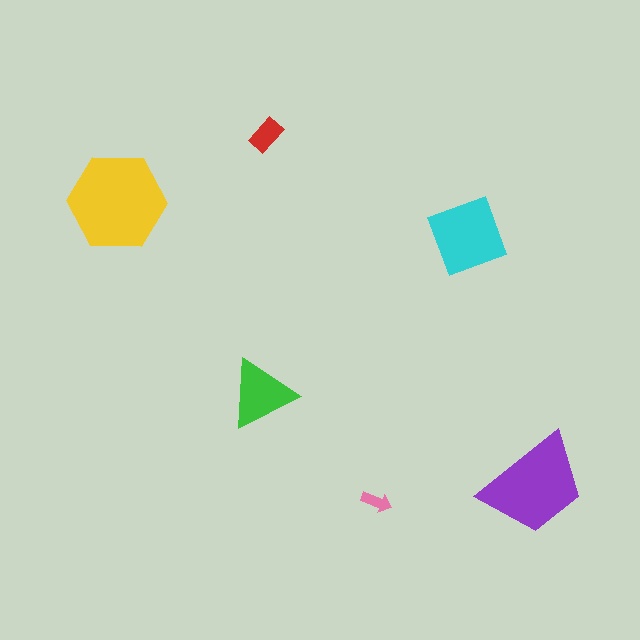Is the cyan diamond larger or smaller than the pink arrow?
Larger.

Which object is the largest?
The yellow hexagon.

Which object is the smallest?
The pink arrow.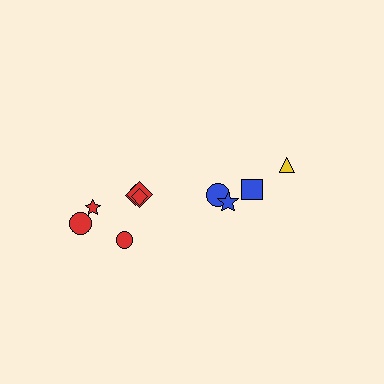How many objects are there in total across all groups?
There are 10 objects.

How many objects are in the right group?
There are 4 objects.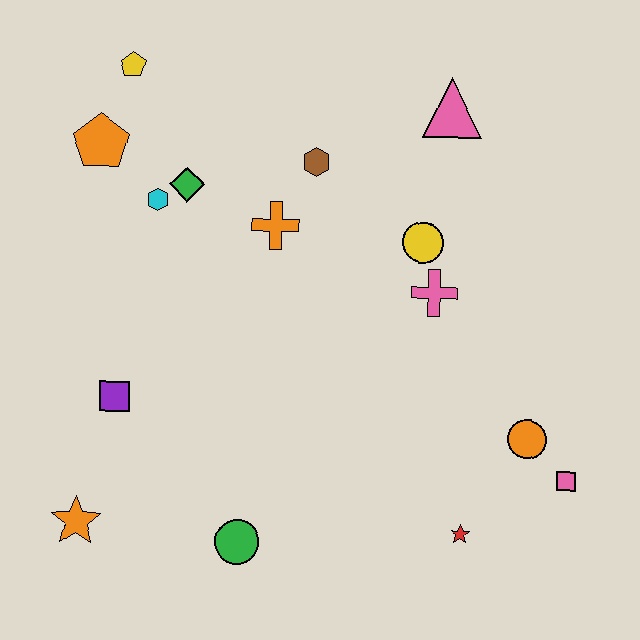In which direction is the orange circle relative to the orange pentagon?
The orange circle is to the right of the orange pentagon.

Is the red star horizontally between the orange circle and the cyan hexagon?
Yes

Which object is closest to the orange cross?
The brown hexagon is closest to the orange cross.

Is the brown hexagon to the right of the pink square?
No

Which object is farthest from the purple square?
The pink square is farthest from the purple square.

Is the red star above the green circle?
Yes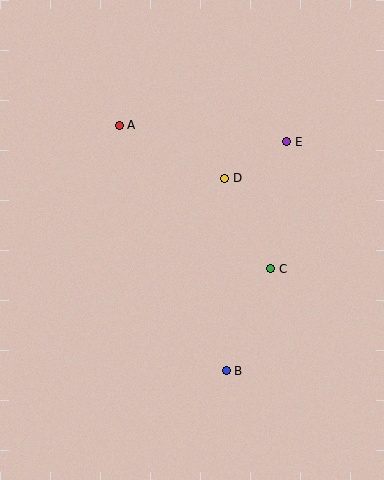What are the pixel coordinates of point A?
Point A is at (119, 125).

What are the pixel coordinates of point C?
Point C is at (271, 269).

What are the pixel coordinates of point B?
Point B is at (226, 371).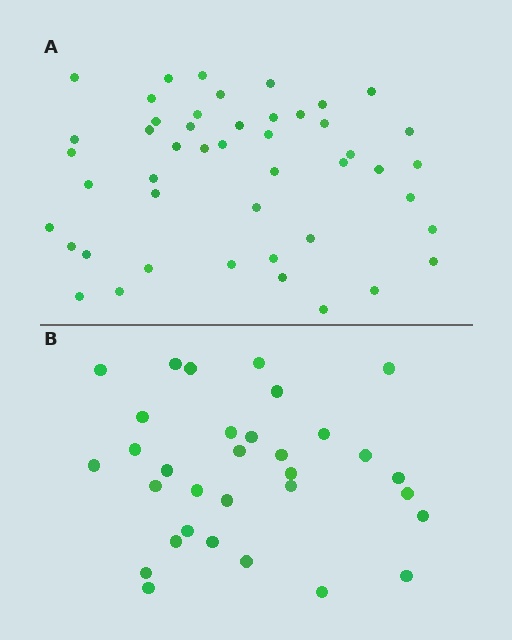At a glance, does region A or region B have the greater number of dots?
Region A (the top region) has more dots.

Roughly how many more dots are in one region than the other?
Region A has approximately 15 more dots than region B.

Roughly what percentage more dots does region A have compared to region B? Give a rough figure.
About 45% more.